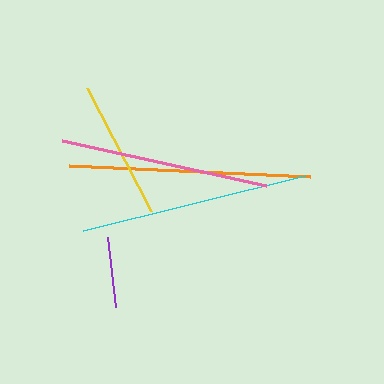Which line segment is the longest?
The orange line is the longest at approximately 241 pixels.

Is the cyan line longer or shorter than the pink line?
The cyan line is longer than the pink line.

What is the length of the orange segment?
The orange segment is approximately 241 pixels long.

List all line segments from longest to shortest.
From longest to shortest: orange, cyan, pink, yellow, purple.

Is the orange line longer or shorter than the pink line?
The orange line is longer than the pink line.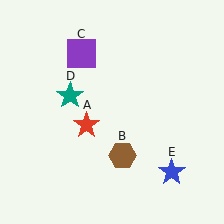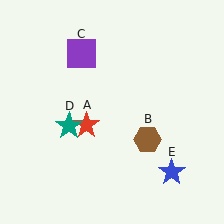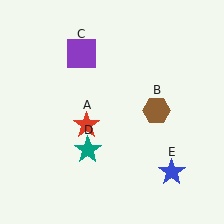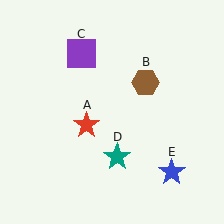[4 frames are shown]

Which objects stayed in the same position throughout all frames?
Red star (object A) and purple square (object C) and blue star (object E) remained stationary.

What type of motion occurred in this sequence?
The brown hexagon (object B), teal star (object D) rotated counterclockwise around the center of the scene.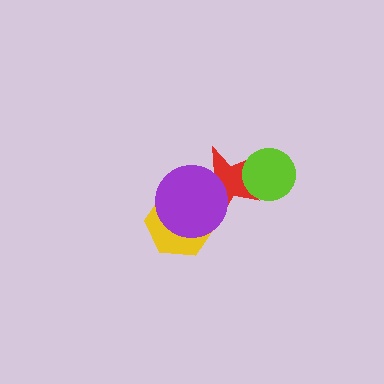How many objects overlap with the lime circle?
1 object overlaps with the lime circle.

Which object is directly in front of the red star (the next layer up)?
The lime circle is directly in front of the red star.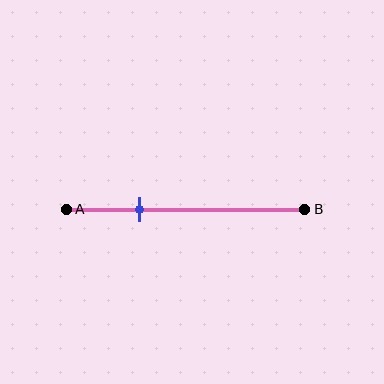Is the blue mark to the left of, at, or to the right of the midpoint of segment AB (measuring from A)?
The blue mark is to the left of the midpoint of segment AB.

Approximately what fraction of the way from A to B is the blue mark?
The blue mark is approximately 30% of the way from A to B.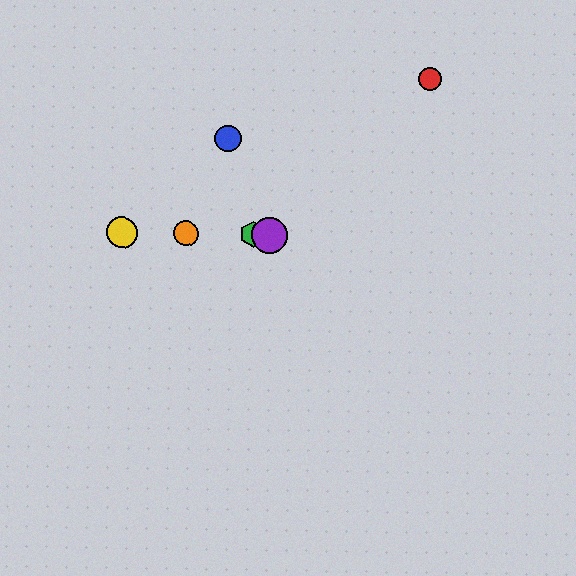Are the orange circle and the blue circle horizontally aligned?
No, the orange circle is at y≈234 and the blue circle is at y≈139.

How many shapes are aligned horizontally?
4 shapes (the green hexagon, the yellow circle, the purple circle, the orange circle) are aligned horizontally.